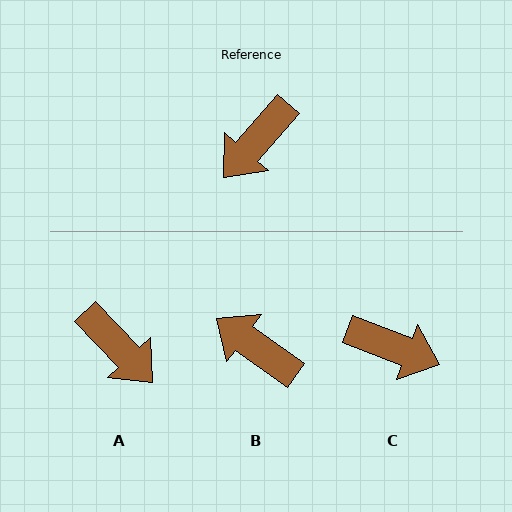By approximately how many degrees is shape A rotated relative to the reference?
Approximately 85 degrees counter-clockwise.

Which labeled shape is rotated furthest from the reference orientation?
C, about 110 degrees away.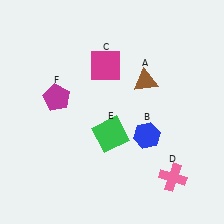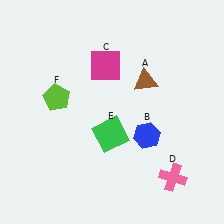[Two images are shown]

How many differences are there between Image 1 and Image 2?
There is 1 difference between the two images.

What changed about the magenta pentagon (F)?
In Image 1, F is magenta. In Image 2, it changed to lime.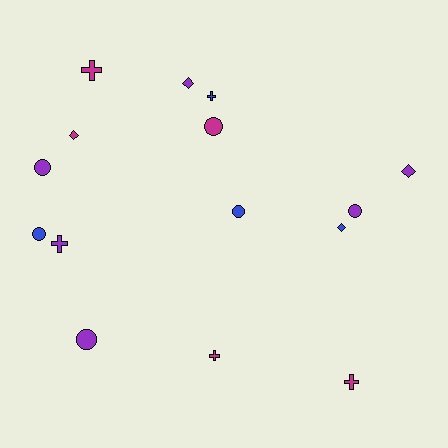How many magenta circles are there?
There is 1 magenta circle.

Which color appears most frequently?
Purple, with 6 objects.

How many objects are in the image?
There are 15 objects.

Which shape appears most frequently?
Circle, with 6 objects.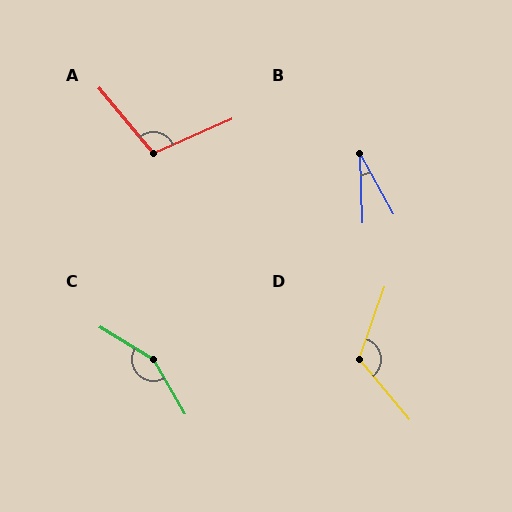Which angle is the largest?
C, at approximately 151 degrees.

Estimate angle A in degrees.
Approximately 106 degrees.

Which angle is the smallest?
B, at approximately 27 degrees.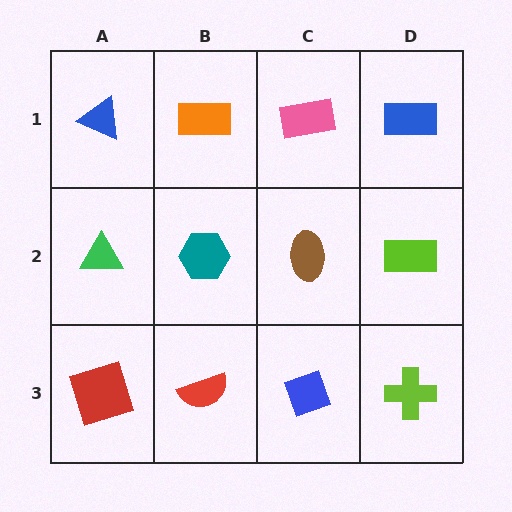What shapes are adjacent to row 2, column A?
A blue triangle (row 1, column A), a red square (row 3, column A), a teal hexagon (row 2, column B).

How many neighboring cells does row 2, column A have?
3.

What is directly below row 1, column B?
A teal hexagon.